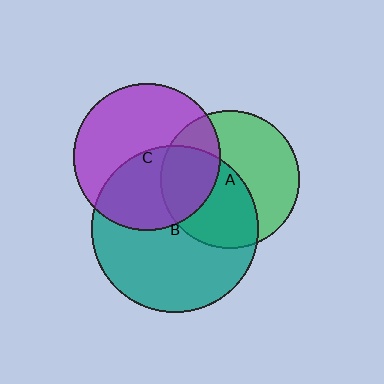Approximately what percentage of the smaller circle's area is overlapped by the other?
Approximately 30%.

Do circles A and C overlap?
Yes.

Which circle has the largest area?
Circle B (teal).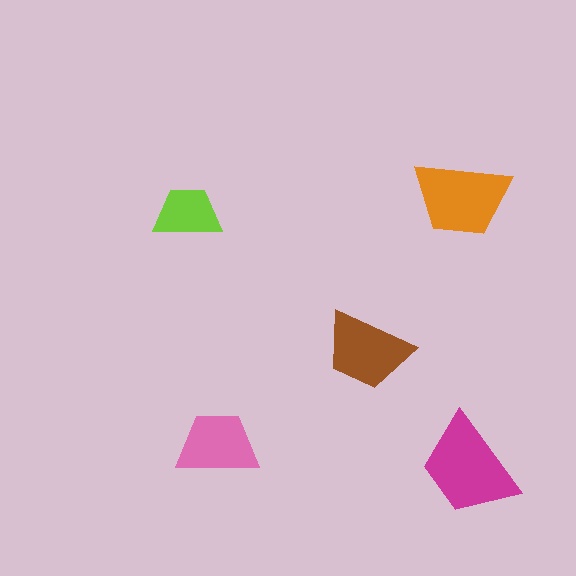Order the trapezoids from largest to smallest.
the magenta one, the orange one, the brown one, the pink one, the lime one.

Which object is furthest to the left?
The lime trapezoid is leftmost.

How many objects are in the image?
There are 5 objects in the image.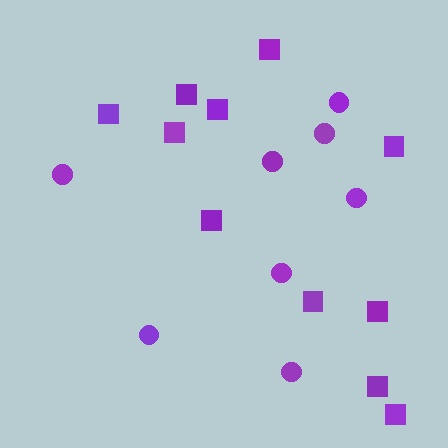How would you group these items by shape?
There are 2 groups: one group of circles (8) and one group of squares (11).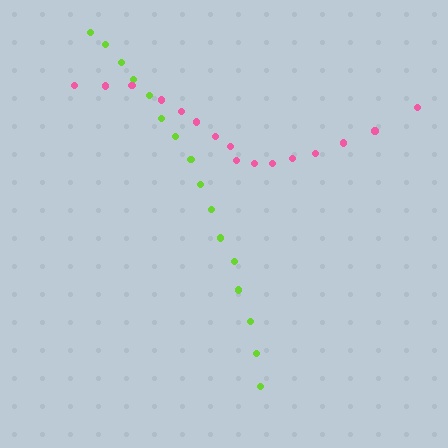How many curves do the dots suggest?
There are 2 distinct paths.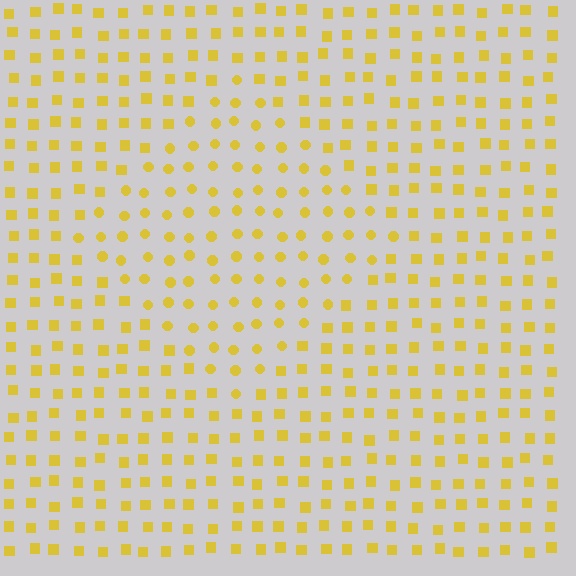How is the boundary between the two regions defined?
The boundary is defined by a change in element shape: circles inside vs. squares outside. All elements share the same color and spacing.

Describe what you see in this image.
The image is filled with small yellow elements arranged in a uniform grid. A diamond-shaped region contains circles, while the surrounding area contains squares. The boundary is defined purely by the change in element shape.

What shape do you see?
I see a diamond.